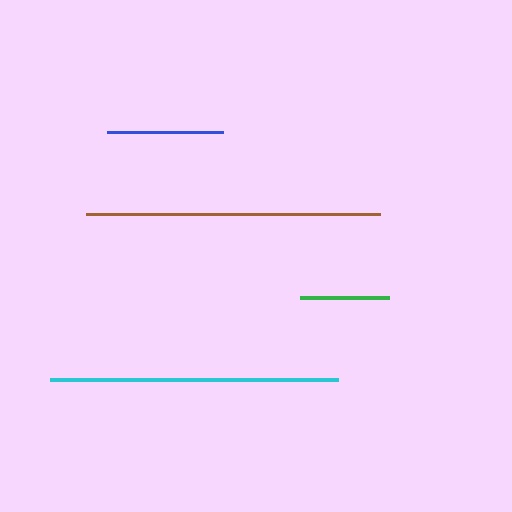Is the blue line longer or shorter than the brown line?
The brown line is longer than the blue line.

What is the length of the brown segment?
The brown segment is approximately 294 pixels long.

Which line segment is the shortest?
The green line is the shortest at approximately 89 pixels.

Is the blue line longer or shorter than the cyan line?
The cyan line is longer than the blue line.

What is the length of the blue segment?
The blue segment is approximately 116 pixels long.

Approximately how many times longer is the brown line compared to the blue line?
The brown line is approximately 2.5 times the length of the blue line.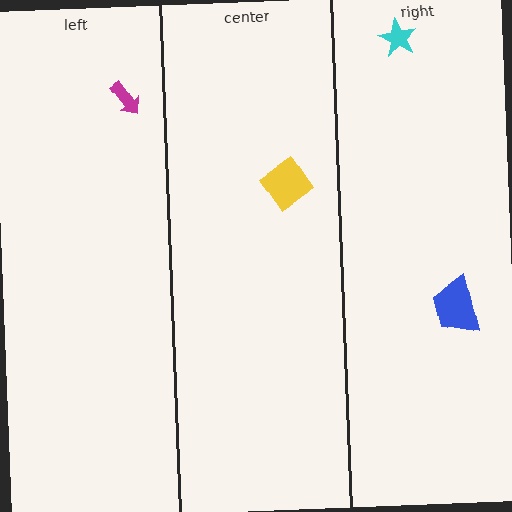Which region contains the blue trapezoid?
The right region.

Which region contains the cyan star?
The right region.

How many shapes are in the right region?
2.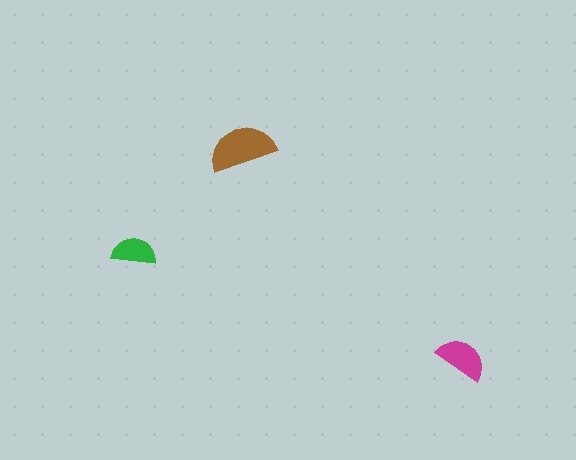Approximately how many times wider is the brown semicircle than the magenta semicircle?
About 1.5 times wider.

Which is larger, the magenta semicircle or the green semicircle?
The magenta one.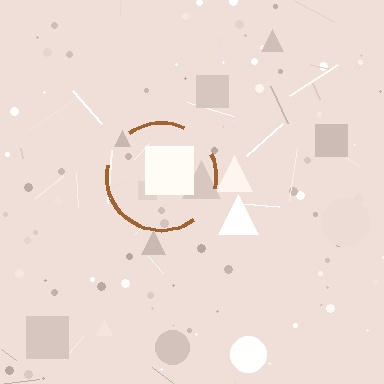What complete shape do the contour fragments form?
The contour fragments form a circle.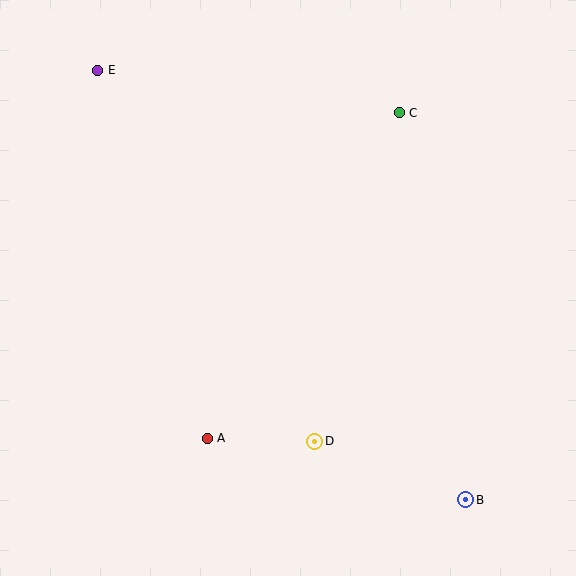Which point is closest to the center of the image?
Point D at (315, 441) is closest to the center.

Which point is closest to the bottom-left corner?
Point A is closest to the bottom-left corner.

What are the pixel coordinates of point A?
Point A is at (207, 438).